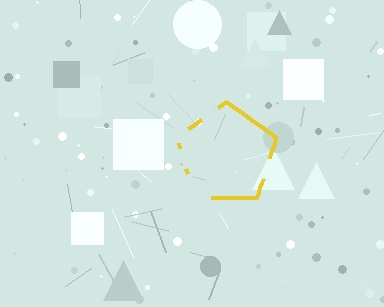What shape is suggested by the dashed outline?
The dashed outline suggests a pentagon.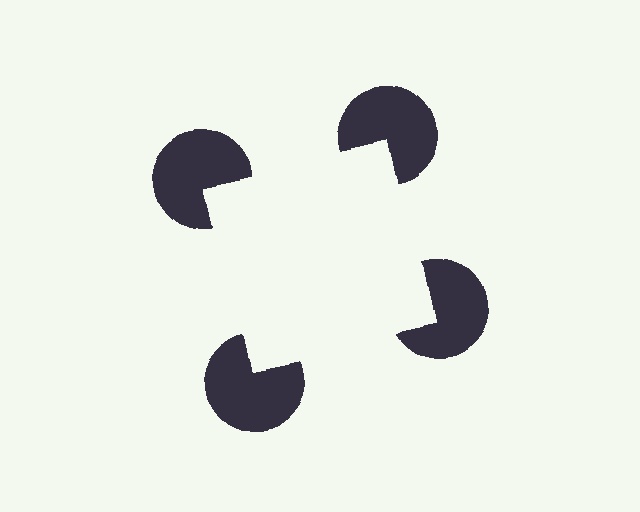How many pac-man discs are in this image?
There are 4 — one at each vertex of the illusory square.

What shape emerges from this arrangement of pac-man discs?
An illusory square — its edges are inferred from the aligned wedge cuts in the pac-man discs, not physically drawn.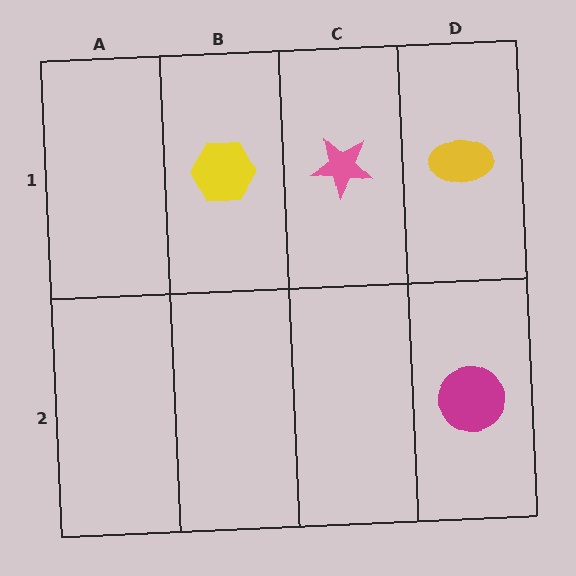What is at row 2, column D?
A magenta circle.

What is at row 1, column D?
A yellow ellipse.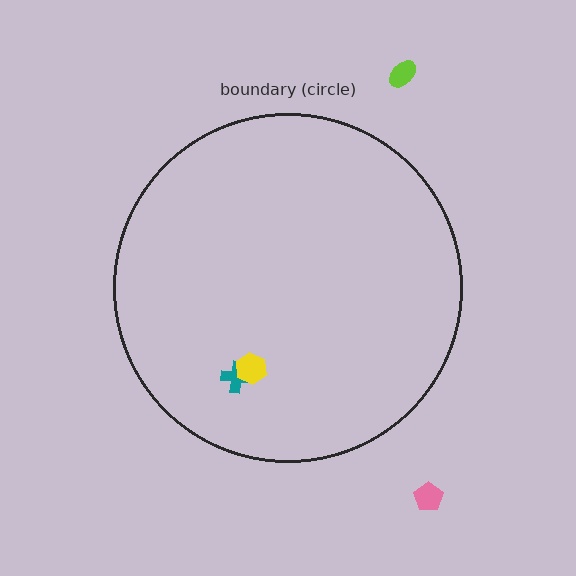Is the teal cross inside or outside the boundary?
Inside.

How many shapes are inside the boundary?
2 inside, 2 outside.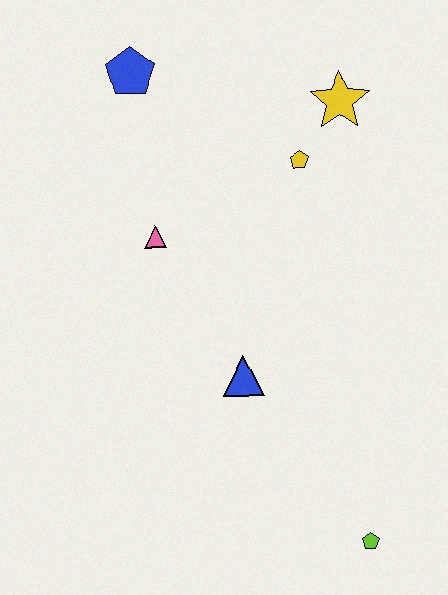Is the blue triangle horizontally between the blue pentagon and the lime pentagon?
Yes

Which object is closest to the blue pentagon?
The pink triangle is closest to the blue pentagon.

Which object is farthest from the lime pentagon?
The blue pentagon is farthest from the lime pentagon.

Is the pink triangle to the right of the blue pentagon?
Yes